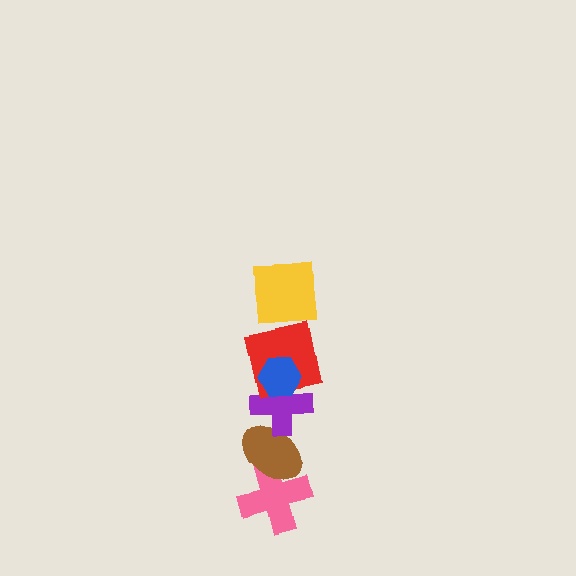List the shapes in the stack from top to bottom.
From top to bottom: the yellow square, the blue hexagon, the red square, the purple cross, the brown ellipse, the pink cross.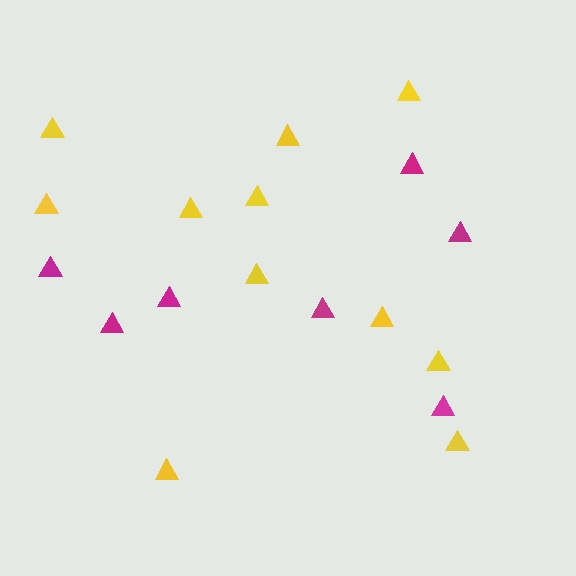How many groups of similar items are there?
There are 2 groups: one group of magenta triangles (7) and one group of yellow triangles (11).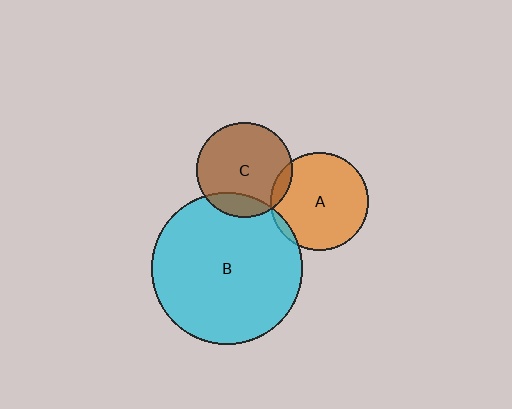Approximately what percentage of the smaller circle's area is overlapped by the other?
Approximately 10%.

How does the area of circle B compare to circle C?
Approximately 2.5 times.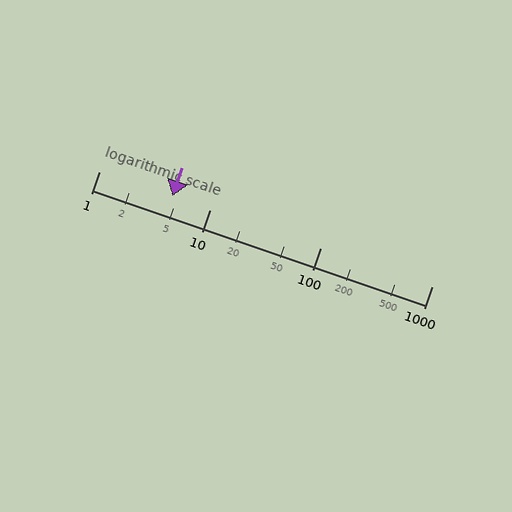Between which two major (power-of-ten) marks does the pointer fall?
The pointer is between 1 and 10.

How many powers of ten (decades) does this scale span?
The scale spans 3 decades, from 1 to 1000.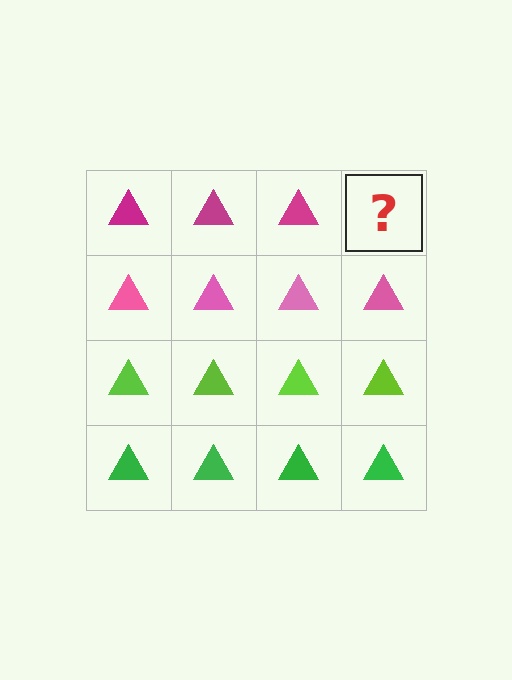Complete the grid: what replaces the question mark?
The question mark should be replaced with a magenta triangle.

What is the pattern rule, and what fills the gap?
The rule is that each row has a consistent color. The gap should be filled with a magenta triangle.